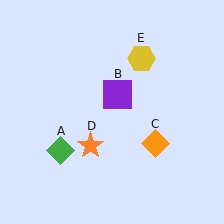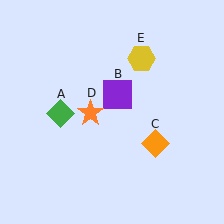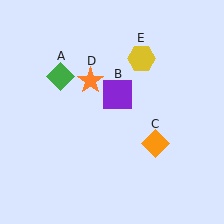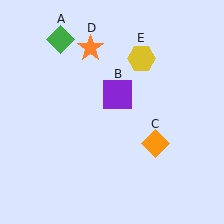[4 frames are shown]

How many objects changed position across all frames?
2 objects changed position: green diamond (object A), orange star (object D).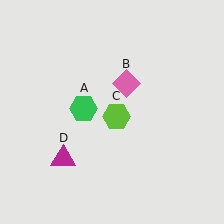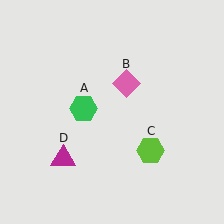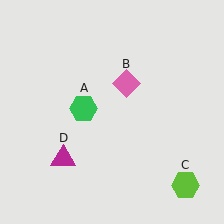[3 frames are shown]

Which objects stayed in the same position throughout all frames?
Green hexagon (object A) and pink diamond (object B) and magenta triangle (object D) remained stationary.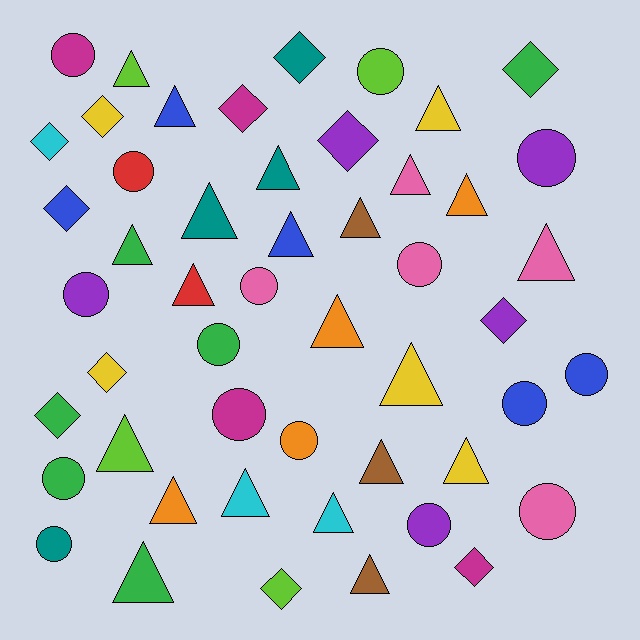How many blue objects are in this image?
There are 5 blue objects.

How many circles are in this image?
There are 16 circles.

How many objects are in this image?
There are 50 objects.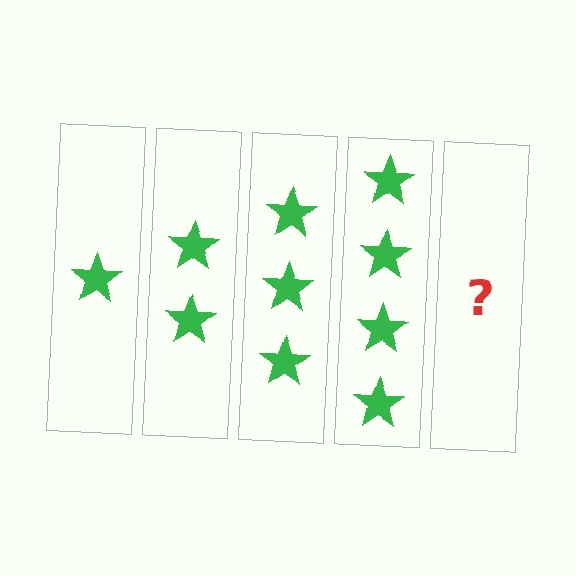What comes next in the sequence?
The next element should be 5 stars.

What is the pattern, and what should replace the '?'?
The pattern is that each step adds one more star. The '?' should be 5 stars.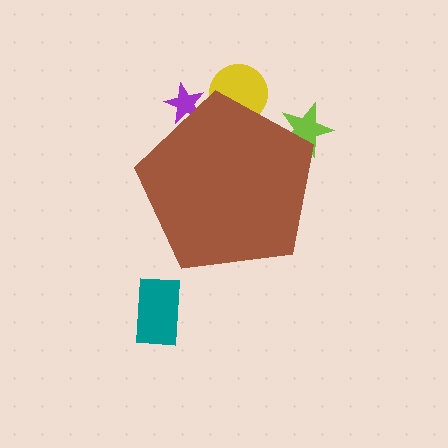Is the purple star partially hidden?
Yes, the purple star is partially hidden behind the brown pentagon.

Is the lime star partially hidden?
Yes, the lime star is partially hidden behind the brown pentagon.